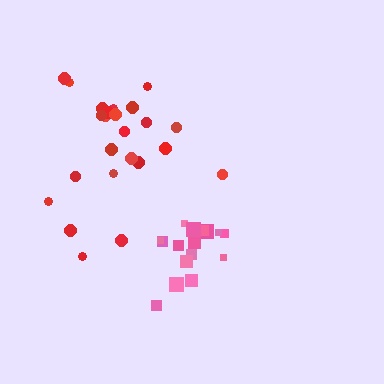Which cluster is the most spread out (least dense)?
Red.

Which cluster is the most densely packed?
Pink.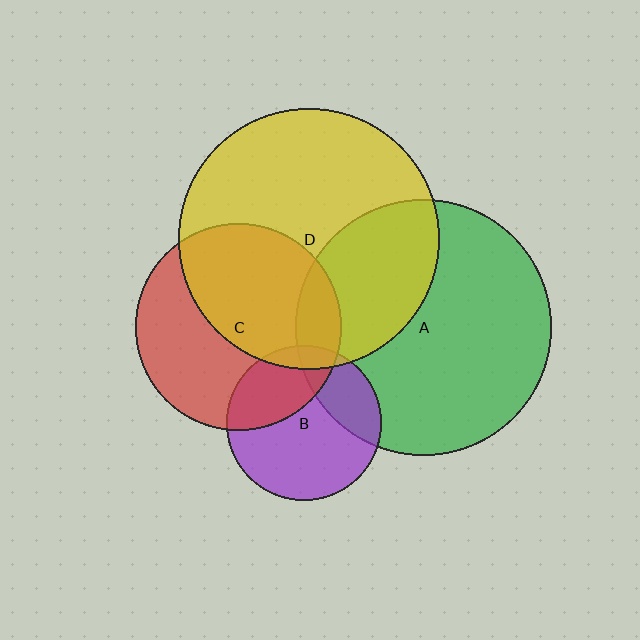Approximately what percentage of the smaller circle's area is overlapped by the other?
Approximately 15%.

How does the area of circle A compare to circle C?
Approximately 1.5 times.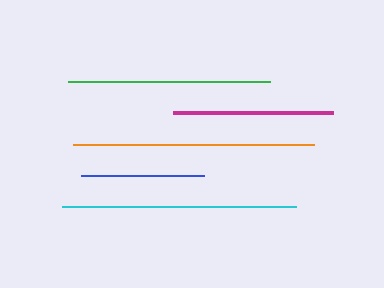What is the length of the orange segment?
The orange segment is approximately 241 pixels long.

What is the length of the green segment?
The green segment is approximately 202 pixels long.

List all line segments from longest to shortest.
From longest to shortest: orange, cyan, green, magenta, blue.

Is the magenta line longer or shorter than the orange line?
The orange line is longer than the magenta line.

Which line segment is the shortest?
The blue line is the shortest at approximately 123 pixels.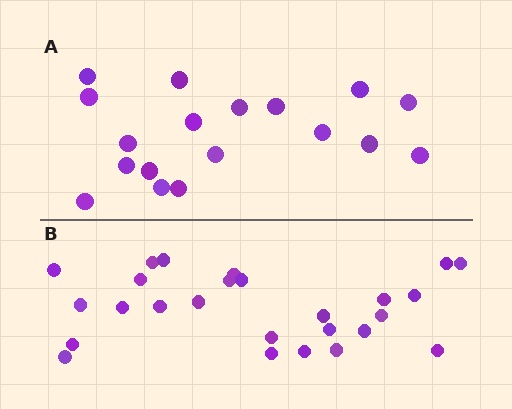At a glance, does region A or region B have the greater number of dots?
Region B (the bottom region) has more dots.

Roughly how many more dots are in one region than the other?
Region B has roughly 8 or so more dots than region A.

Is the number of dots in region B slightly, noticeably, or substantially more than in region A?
Region B has noticeably more, but not dramatically so. The ratio is roughly 1.4 to 1.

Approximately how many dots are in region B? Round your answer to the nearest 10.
About 30 dots. (The exact count is 26, which rounds to 30.)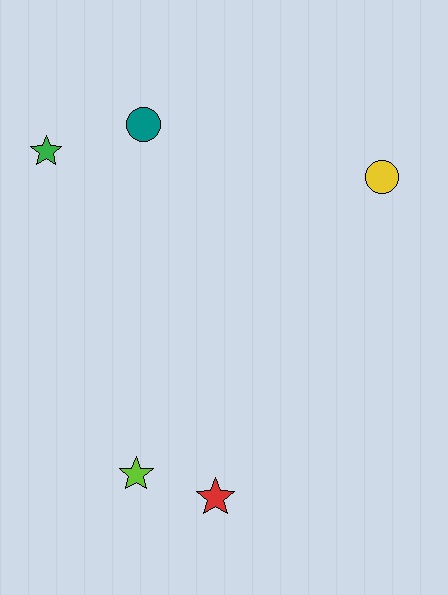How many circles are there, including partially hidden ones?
There are 2 circles.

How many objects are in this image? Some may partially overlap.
There are 5 objects.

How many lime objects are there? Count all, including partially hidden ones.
There is 1 lime object.